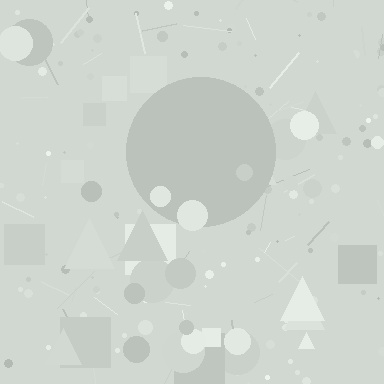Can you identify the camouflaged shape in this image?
The camouflaged shape is a circle.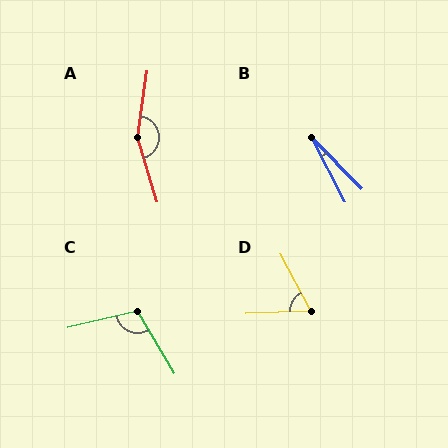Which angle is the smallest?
B, at approximately 17 degrees.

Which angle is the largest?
A, at approximately 155 degrees.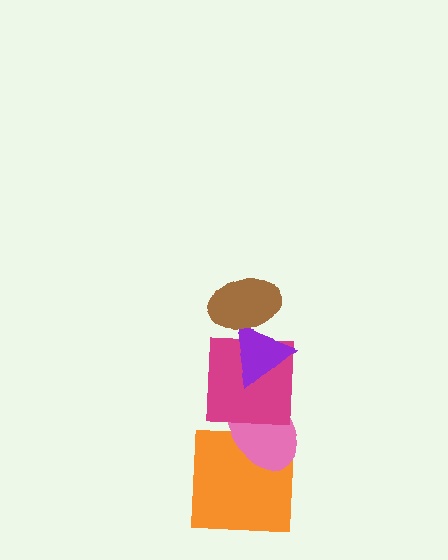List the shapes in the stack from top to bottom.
From top to bottom: the brown ellipse, the purple triangle, the magenta square, the pink ellipse, the orange square.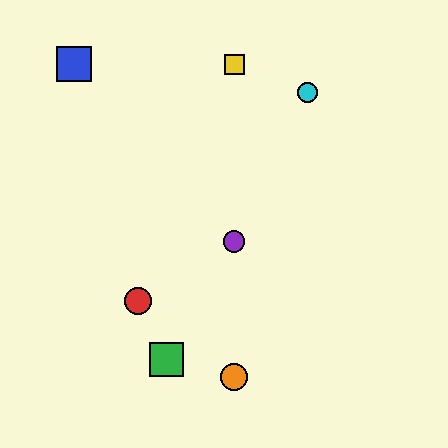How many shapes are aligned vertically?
3 shapes (the yellow square, the purple circle, the orange circle) are aligned vertically.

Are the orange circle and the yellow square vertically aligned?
Yes, both are at x≈234.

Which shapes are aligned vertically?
The yellow square, the purple circle, the orange circle are aligned vertically.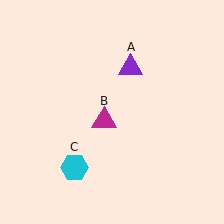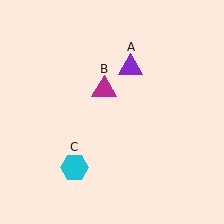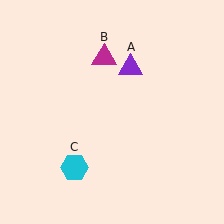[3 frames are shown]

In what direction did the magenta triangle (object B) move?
The magenta triangle (object B) moved up.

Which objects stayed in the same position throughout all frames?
Purple triangle (object A) and cyan hexagon (object C) remained stationary.